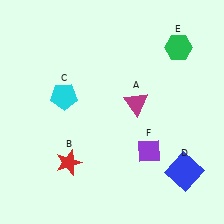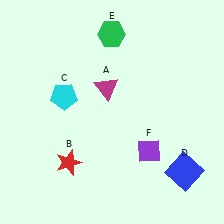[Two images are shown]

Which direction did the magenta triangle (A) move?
The magenta triangle (A) moved left.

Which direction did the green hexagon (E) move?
The green hexagon (E) moved left.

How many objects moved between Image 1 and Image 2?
2 objects moved between the two images.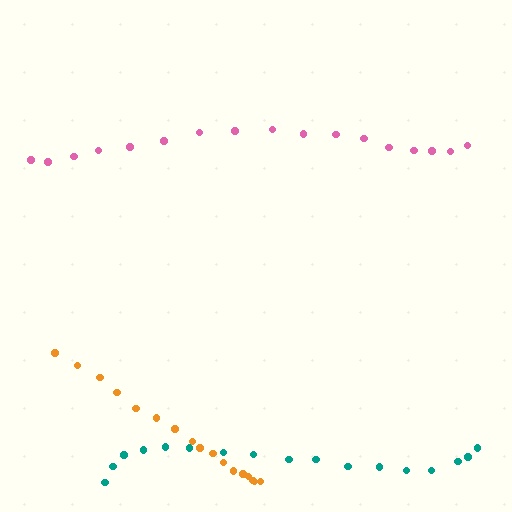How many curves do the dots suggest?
There are 3 distinct paths.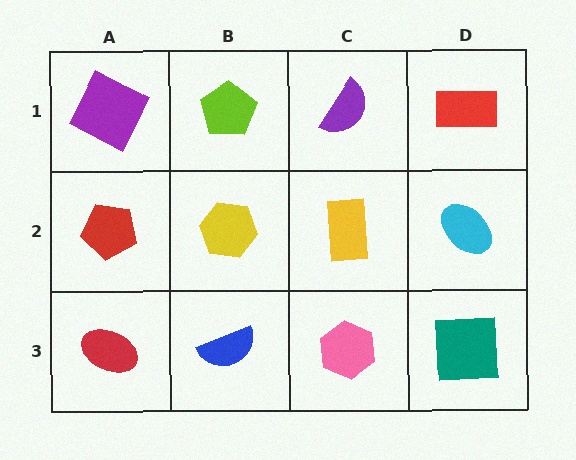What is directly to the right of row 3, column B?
A pink hexagon.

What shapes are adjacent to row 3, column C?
A yellow rectangle (row 2, column C), a blue semicircle (row 3, column B), a teal square (row 3, column D).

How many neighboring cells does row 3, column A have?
2.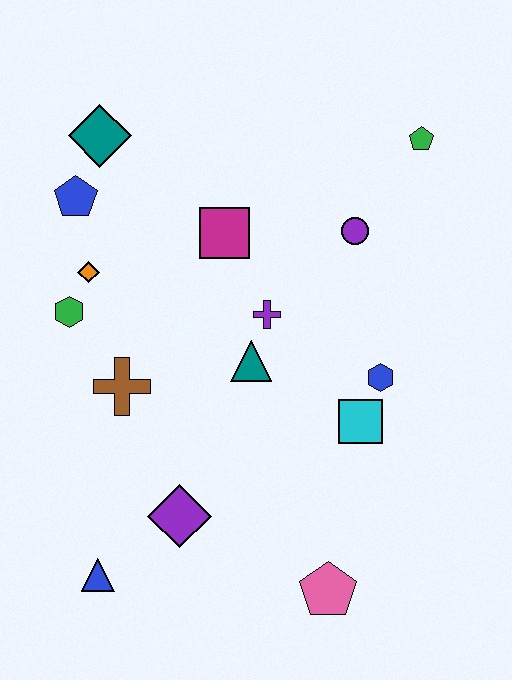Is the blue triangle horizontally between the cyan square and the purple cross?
No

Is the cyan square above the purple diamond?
Yes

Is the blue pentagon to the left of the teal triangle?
Yes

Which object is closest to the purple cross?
The teal triangle is closest to the purple cross.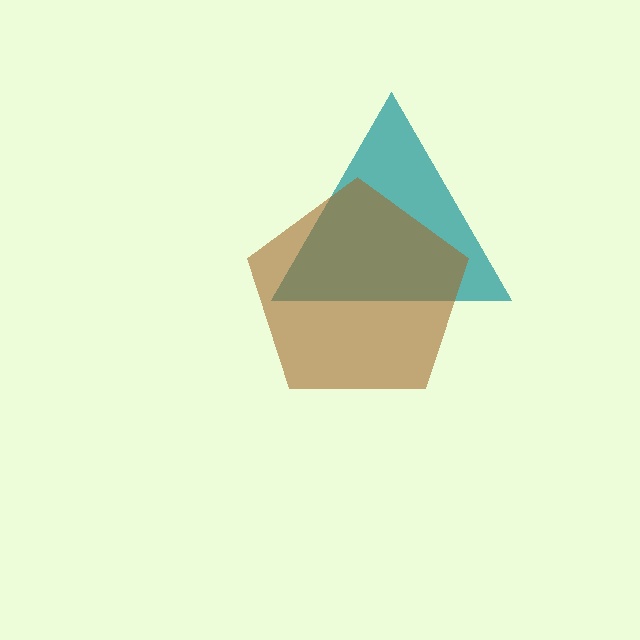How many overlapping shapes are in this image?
There are 2 overlapping shapes in the image.